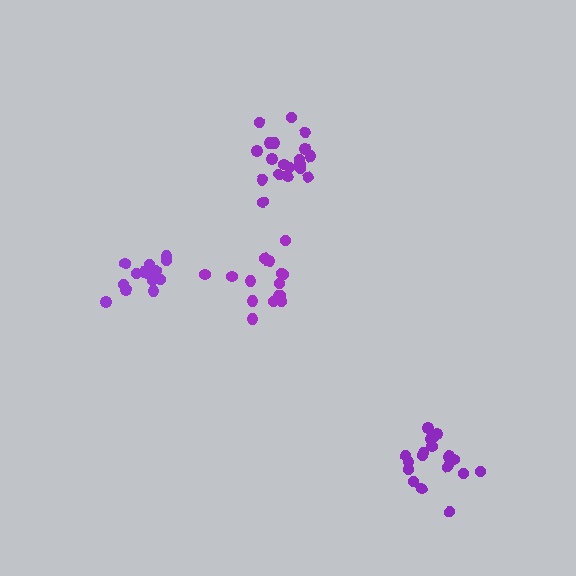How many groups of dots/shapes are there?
There are 4 groups.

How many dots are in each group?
Group 1: 19 dots, Group 2: 16 dots, Group 3: 14 dots, Group 4: 19 dots (68 total).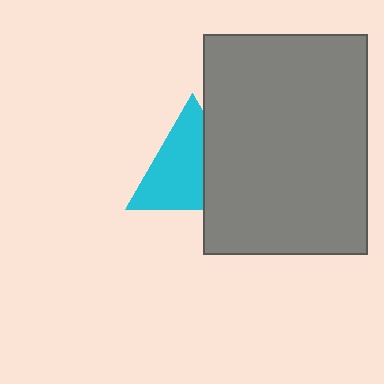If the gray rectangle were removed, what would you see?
You would see the complete cyan triangle.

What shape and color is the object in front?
The object in front is a gray rectangle.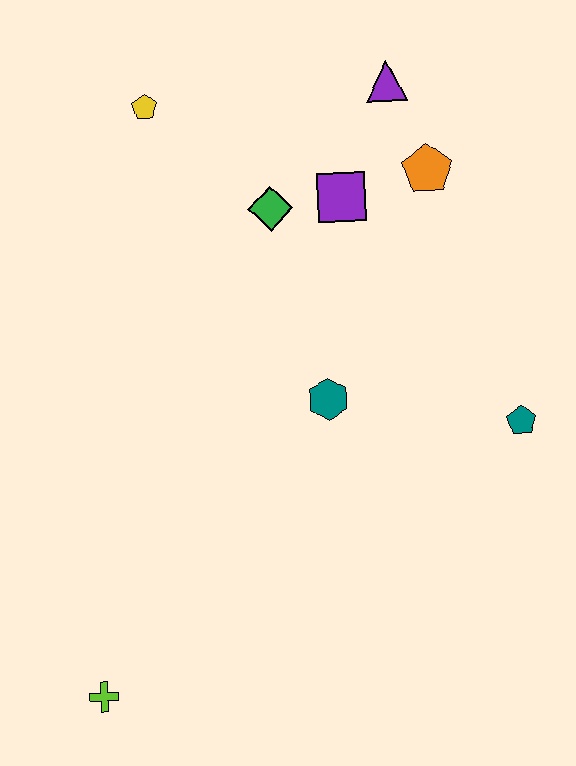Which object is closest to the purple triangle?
The orange pentagon is closest to the purple triangle.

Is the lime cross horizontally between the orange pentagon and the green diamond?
No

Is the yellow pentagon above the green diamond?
Yes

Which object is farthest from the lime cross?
The purple triangle is farthest from the lime cross.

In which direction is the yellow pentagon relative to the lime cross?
The yellow pentagon is above the lime cross.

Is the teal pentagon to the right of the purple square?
Yes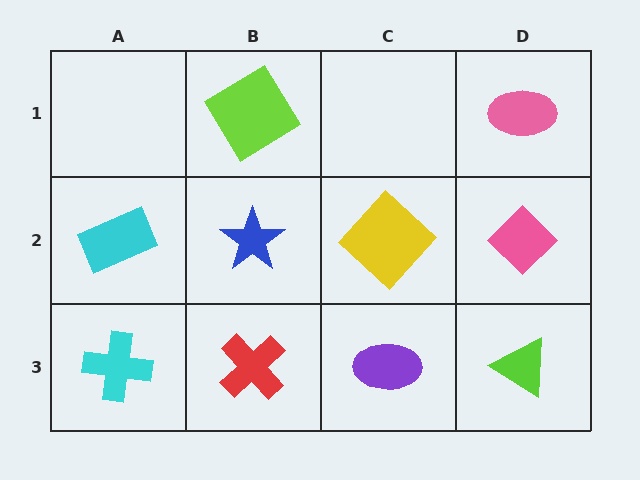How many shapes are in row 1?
2 shapes.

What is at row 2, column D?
A pink diamond.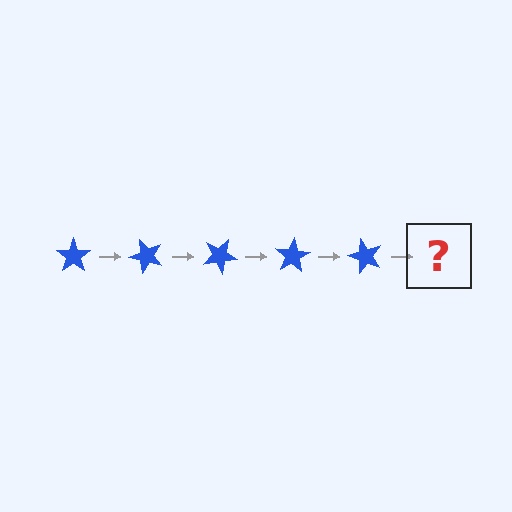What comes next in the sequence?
The next element should be a blue star rotated 250 degrees.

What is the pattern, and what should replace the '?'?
The pattern is that the star rotates 50 degrees each step. The '?' should be a blue star rotated 250 degrees.